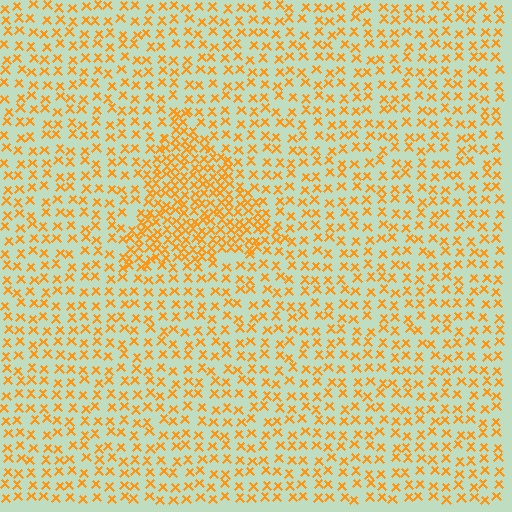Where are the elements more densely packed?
The elements are more densely packed inside the triangle boundary.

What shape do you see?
I see a triangle.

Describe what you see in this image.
The image contains small orange elements arranged at two different densities. A triangle-shaped region is visible where the elements are more densely packed than the surrounding area.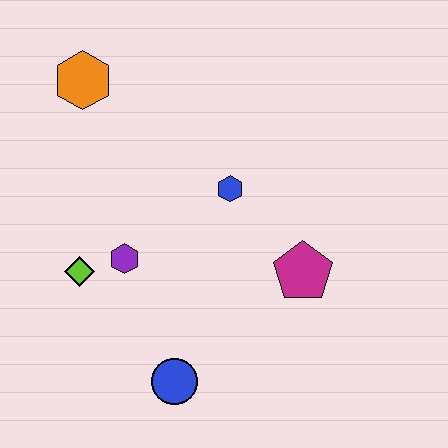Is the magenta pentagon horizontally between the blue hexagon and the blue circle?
No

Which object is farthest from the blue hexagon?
The blue circle is farthest from the blue hexagon.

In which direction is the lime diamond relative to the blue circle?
The lime diamond is above the blue circle.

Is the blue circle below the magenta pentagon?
Yes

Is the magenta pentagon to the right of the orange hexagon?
Yes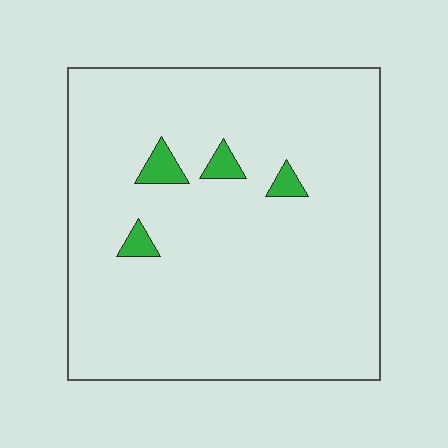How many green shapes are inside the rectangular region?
4.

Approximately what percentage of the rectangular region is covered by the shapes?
Approximately 5%.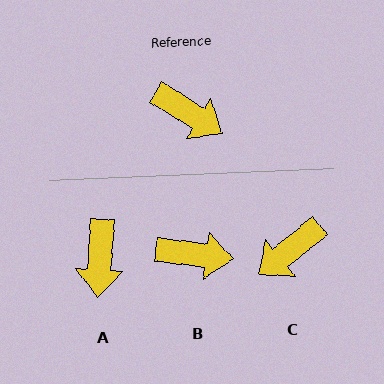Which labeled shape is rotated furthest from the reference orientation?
C, about 109 degrees away.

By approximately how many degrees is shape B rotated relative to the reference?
Approximately 25 degrees counter-clockwise.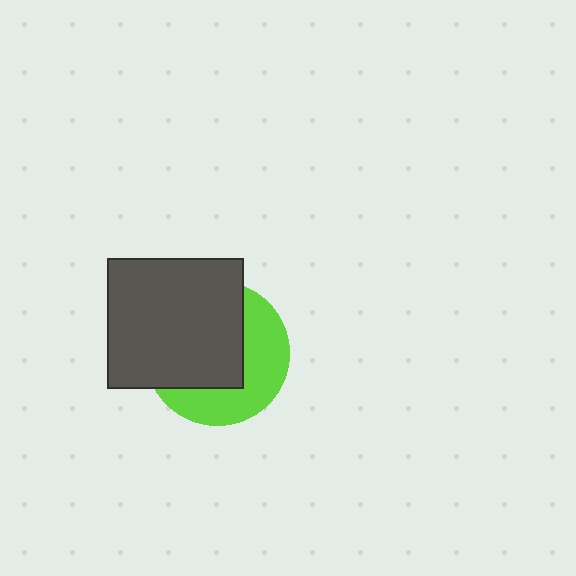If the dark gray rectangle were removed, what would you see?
You would see the complete lime circle.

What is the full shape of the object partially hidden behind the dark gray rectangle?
The partially hidden object is a lime circle.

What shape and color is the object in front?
The object in front is a dark gray rectangle.